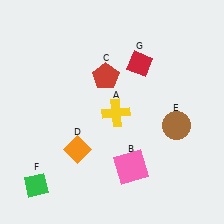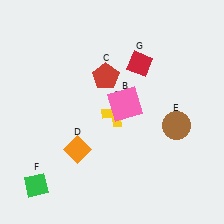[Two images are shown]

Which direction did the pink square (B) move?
The pink square (B) moved up.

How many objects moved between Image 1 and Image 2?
1 object moved between the two images.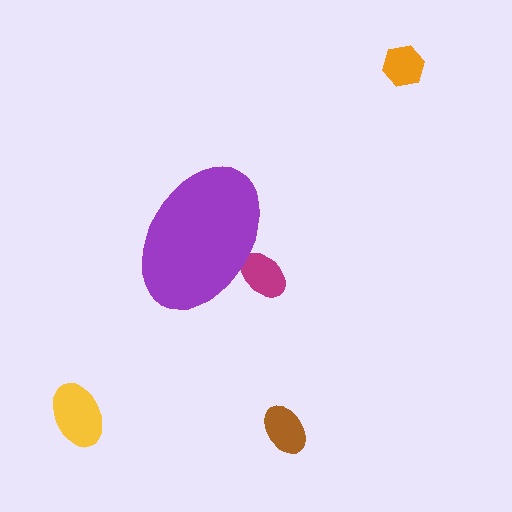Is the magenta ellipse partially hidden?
Yes, the magenta ellipse is partially hidden behind the purple ellipse.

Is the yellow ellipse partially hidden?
No, the yellow ellipse is fully visible.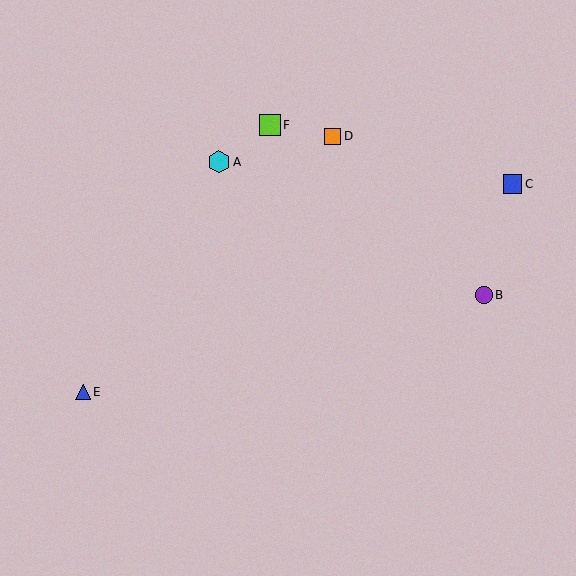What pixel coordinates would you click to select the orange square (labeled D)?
Click at (333, 136) to select the orange square D.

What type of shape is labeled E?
Shape E is a blue triangle.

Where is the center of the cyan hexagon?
The center of the cyan hexagon is at (219, 162).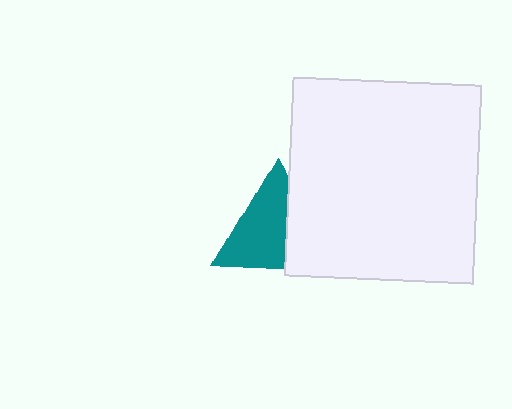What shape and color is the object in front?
The object in front is a white rectangle.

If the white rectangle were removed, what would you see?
You would see the complete teal triangle.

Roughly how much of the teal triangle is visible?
Most of it is visible (roughly 65%).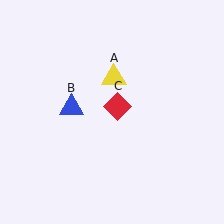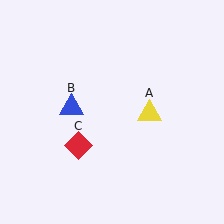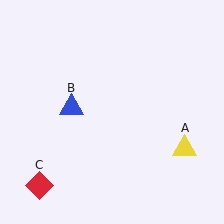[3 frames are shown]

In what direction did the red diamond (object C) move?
The red diamond (object C) moved down and to the left.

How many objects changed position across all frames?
2 objects changed position: yellow triangle (object A), red diamond (object C).